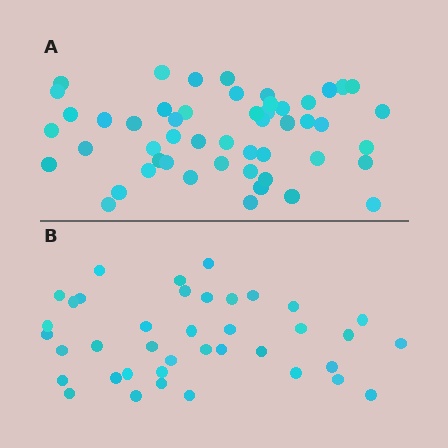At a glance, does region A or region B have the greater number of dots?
Region A (the top region) has more dots.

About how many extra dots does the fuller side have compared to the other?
Region A has roughly 12 or so more dots than region B.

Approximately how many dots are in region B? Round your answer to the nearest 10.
About 40 dots. (The exact count is 39, which rounds to 40.)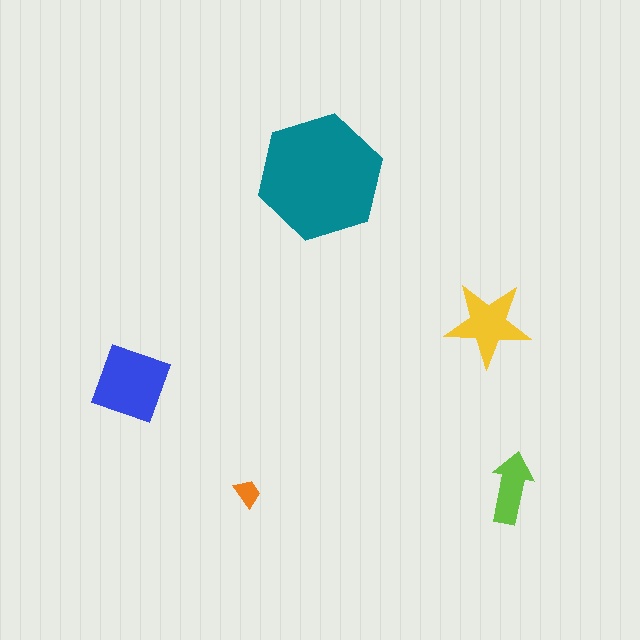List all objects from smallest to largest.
The orange trapezoid, the lime arrow, the yellow star, the blue diamond, the teal hexagon.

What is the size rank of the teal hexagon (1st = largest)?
1st.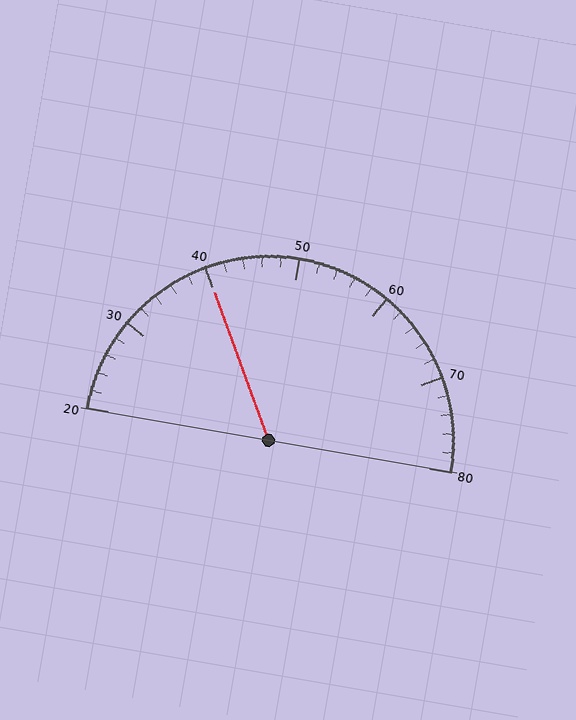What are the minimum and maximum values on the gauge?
The gauge ranges from 20 to 80.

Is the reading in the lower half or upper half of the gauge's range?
The reading is in the lower half of the range (20 to 80).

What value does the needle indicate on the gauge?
The needle indicates approximately 40.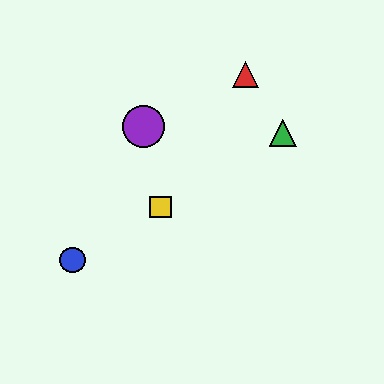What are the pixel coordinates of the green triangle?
The green triangle is at (283, 133).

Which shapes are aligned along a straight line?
The blue circle, the green triangle, the yellow square are aligned along a straight line.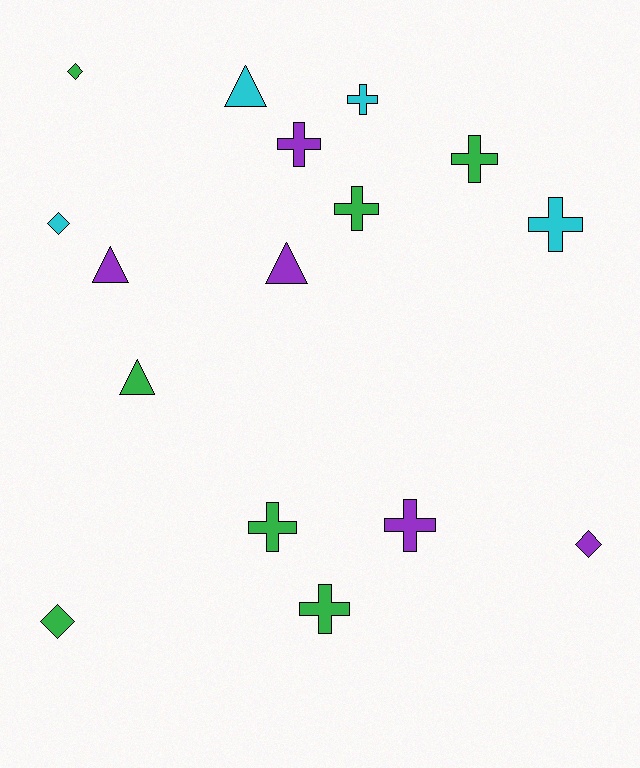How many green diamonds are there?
There are 2 green diamonds.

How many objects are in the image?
There are 16 objects.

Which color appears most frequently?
Green, with 7 objects.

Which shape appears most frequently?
Cross, with 8 objects.